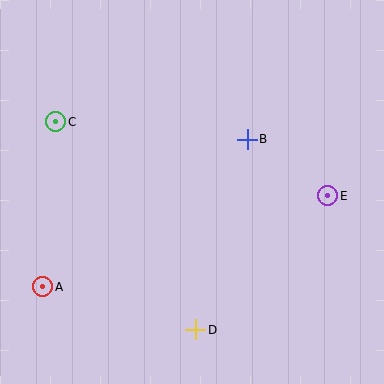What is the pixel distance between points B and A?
The distance between B and A is 252 pixels.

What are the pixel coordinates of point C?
Point C is at (56, 122).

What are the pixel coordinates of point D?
Point D is at (196, 330).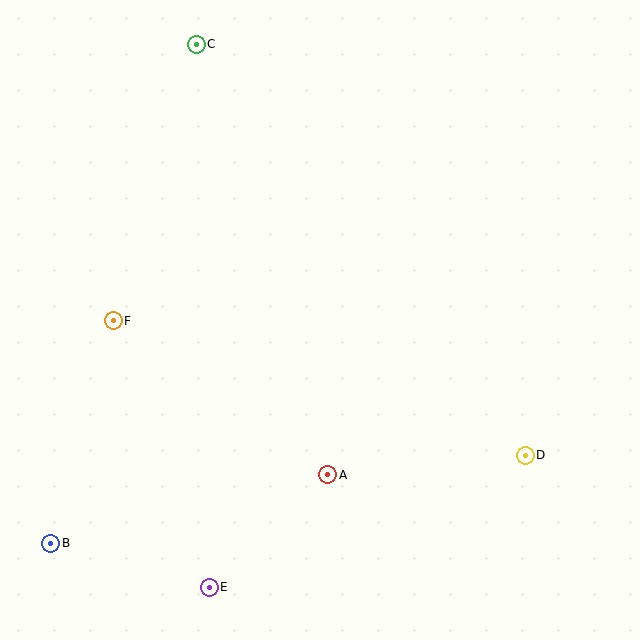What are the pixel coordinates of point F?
Point F is at (113, 321).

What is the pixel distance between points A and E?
The distance between A and E is 163 pixels.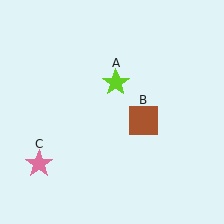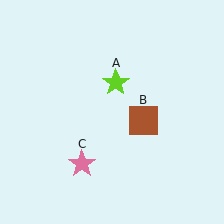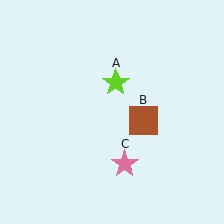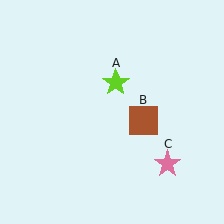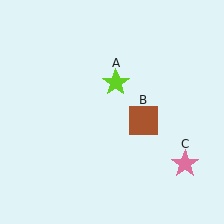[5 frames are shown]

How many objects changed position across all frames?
1 object changed position: pink star (object C).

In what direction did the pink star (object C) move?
The pink star (object C) moved right.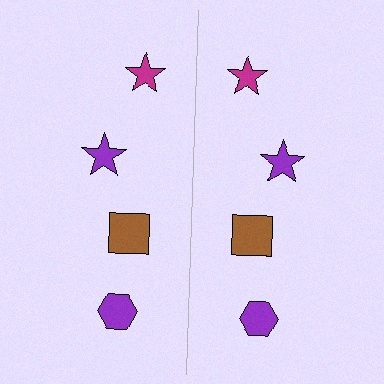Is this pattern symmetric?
Yes, this pattern has bilateral (reflection) symmetry.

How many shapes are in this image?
There are 8 shapes in this image.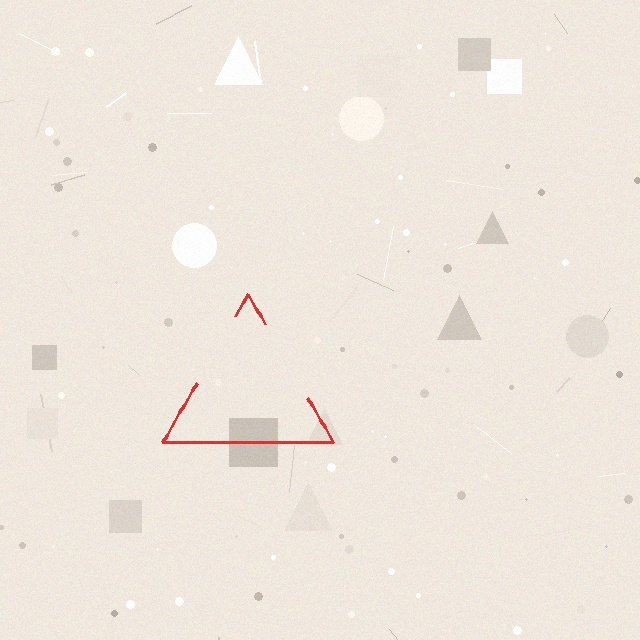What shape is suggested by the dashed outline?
The dashed outline suggests a triangle.